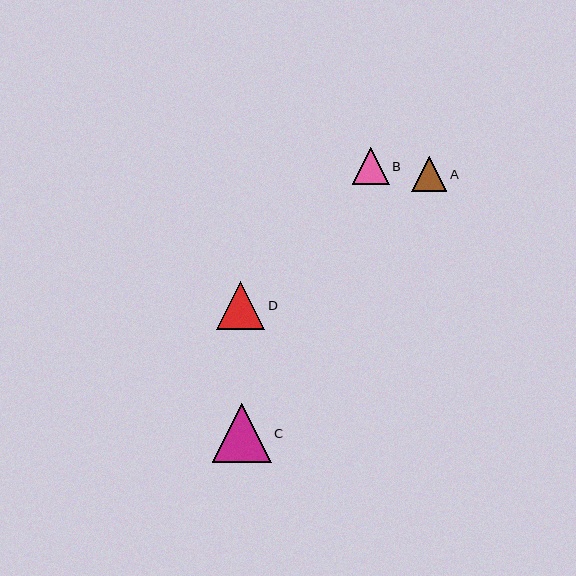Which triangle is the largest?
Triangle C is the largest with a size of approximately 59 pixels.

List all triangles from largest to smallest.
From largest to smallest: C, D, B, A.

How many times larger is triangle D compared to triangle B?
Triangle D is approximately 1.3 times the size of triangle B.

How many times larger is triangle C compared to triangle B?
Triangle C is approximately 1.6 times the size of triangle B.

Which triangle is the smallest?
Triangle A is the smallest with a size of approximately 35 pixels.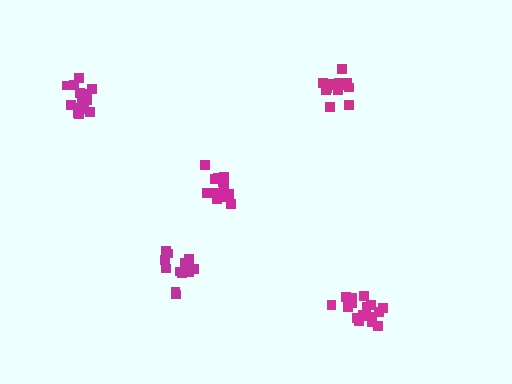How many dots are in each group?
Group 1: 15 dots, Group 2: 13 dots, Group 3: 14 dots, Group 4: 16 dots, Group 5: 17 dots (75 total).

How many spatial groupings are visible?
There are 5 spatial groupings.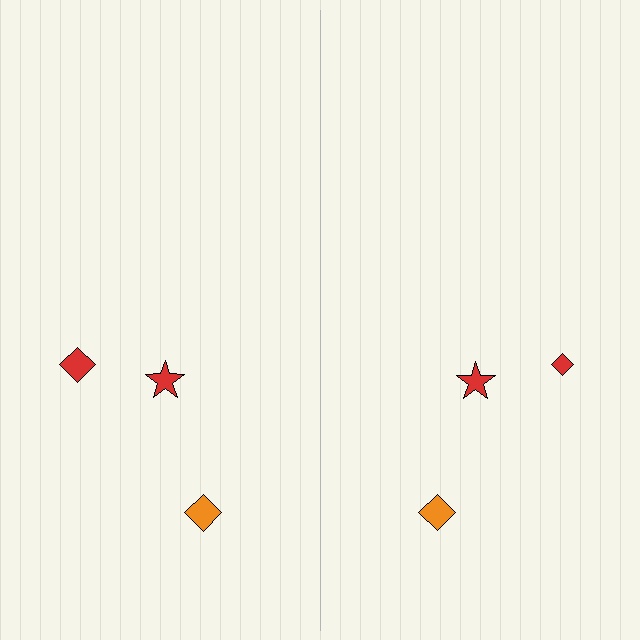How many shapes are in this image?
There are 6 shapes in this image.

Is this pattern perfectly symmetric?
No, the pattern is not perfectly symmetric. The red diamond on the right side has a different size than its mirror counterpart.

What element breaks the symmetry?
The red diamond on the right side has a different size than its mirror counterpart.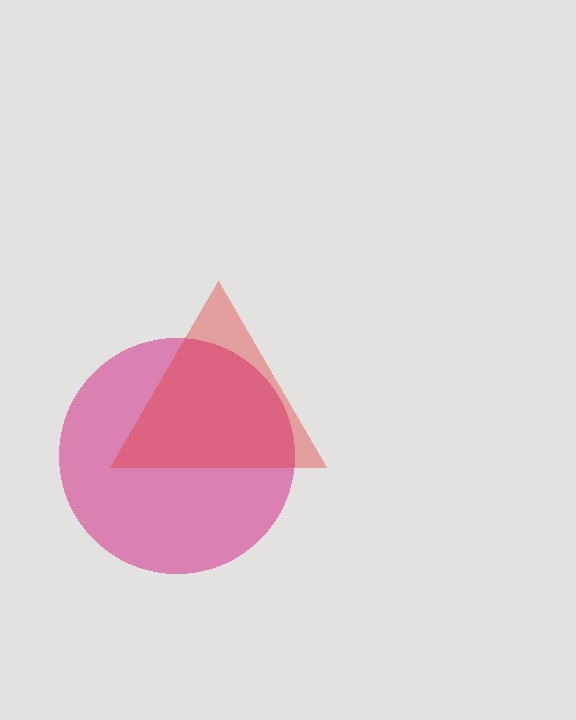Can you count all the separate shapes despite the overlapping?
Yes, there are 2 separate shapes.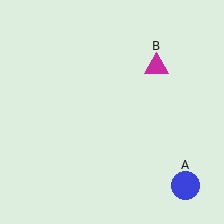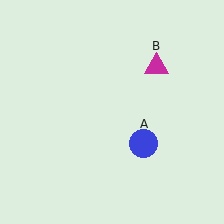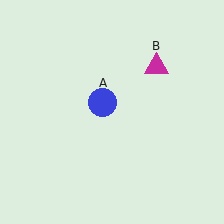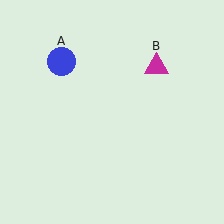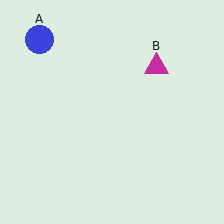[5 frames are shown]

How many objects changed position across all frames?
1 object changed position: blue circle (object A).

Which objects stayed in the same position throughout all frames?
Magenta triangle (object B) remained stationary.